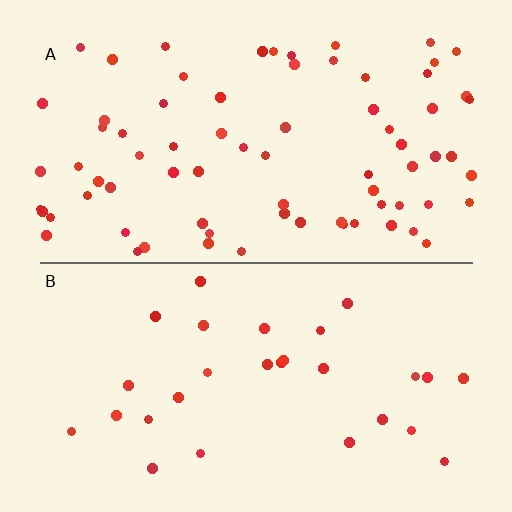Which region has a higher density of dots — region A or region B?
A (the top).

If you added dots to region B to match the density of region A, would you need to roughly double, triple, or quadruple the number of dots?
Approximately triple.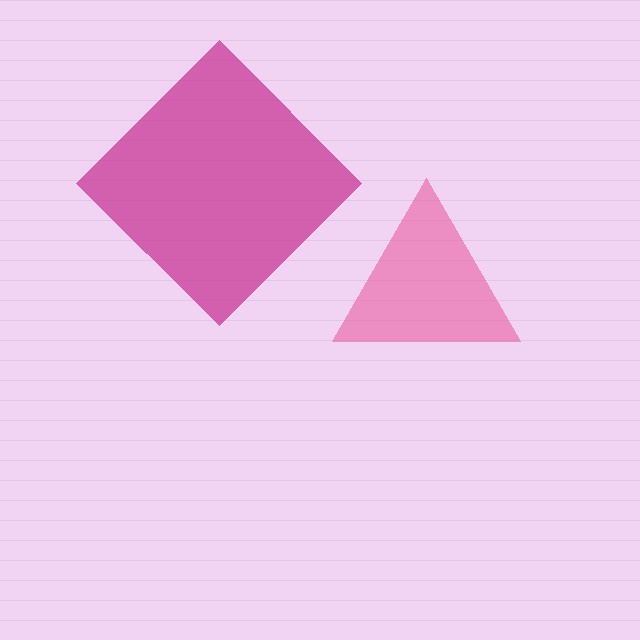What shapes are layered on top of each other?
The layered shapes are: a magenta diamond, a pink triangle.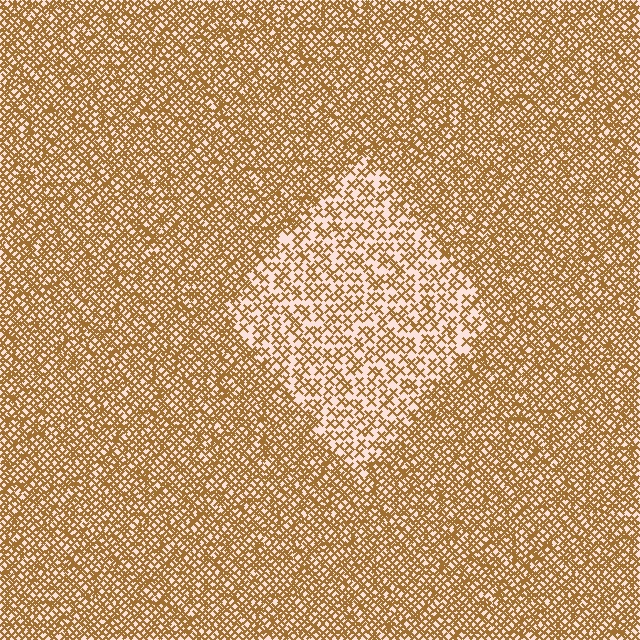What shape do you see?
I see a diamond.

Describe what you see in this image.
The image contains small brown elements arranged at two different densities. A diamond-shaped region is visible where the elements are less densely packed than the surrounding area.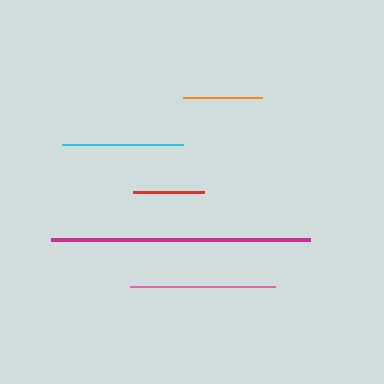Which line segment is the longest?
The magenta line is the longest at approximately 259 pixels.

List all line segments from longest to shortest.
From longest to shortest: magenta, pink, cyan, orange, red.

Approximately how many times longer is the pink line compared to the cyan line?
The pink line is approximately 1.2 times the length of the cyan line.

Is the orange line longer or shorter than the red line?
The orange line is longer than the red line.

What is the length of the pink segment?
The pink segment is approximately 145 pixels long.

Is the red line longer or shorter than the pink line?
The pink line is longer than the red line.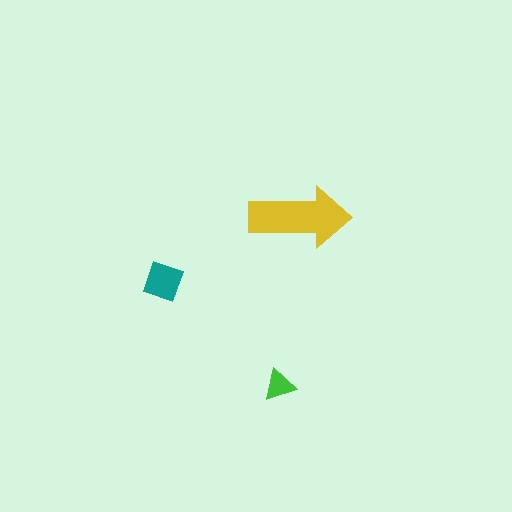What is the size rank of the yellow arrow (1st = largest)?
1st.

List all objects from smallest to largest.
The green triangle, the teal diamond, the yellow arrow.